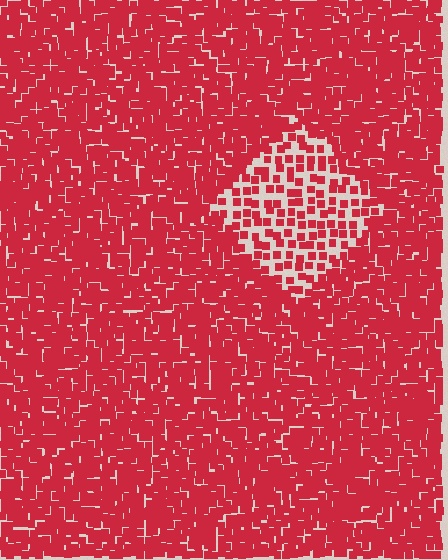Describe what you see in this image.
The image contains small red elements arranged at two different densities. A diamond-shaped region is visible where the elements are less densely packed than the surrounding area.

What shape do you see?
I see a diamond.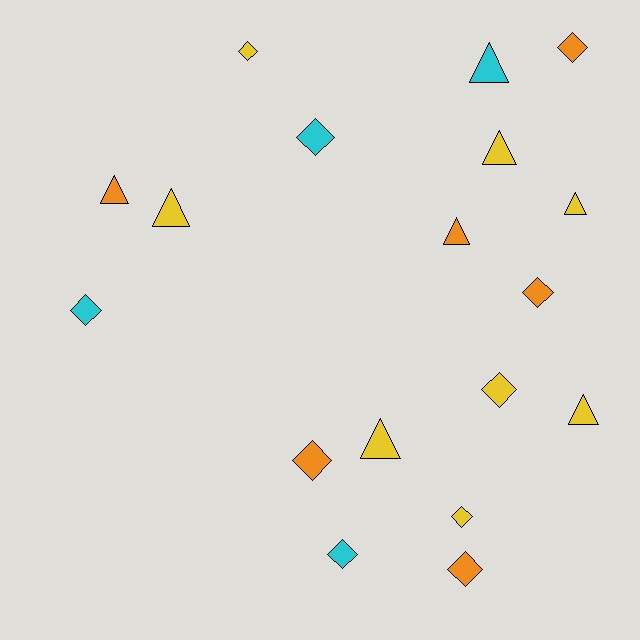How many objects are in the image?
There are 18 objects.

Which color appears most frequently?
Yellow, with 8 objects.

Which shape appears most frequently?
Diamond, with 10 objects.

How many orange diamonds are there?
There are 4 orange diamonds.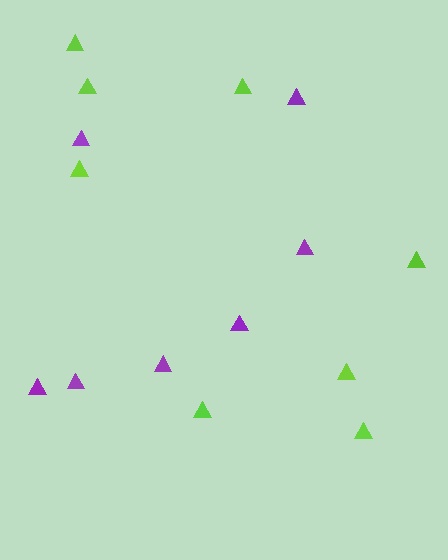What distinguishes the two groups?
There are 2 groups: one group of lime triangles (8) and one group of purple triangles (7).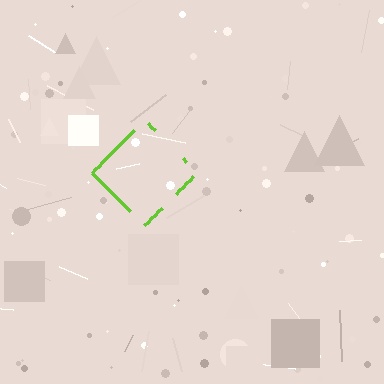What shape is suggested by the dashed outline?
The dashed outline suggests a diamond.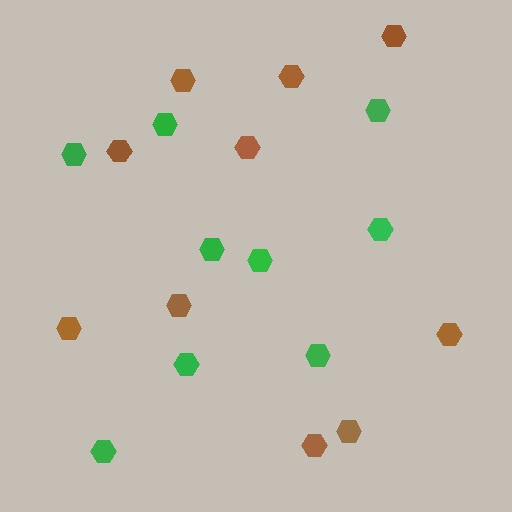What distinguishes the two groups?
There are 2 groups: one group of green hexagons (9) and one group of brown hexagons (10).